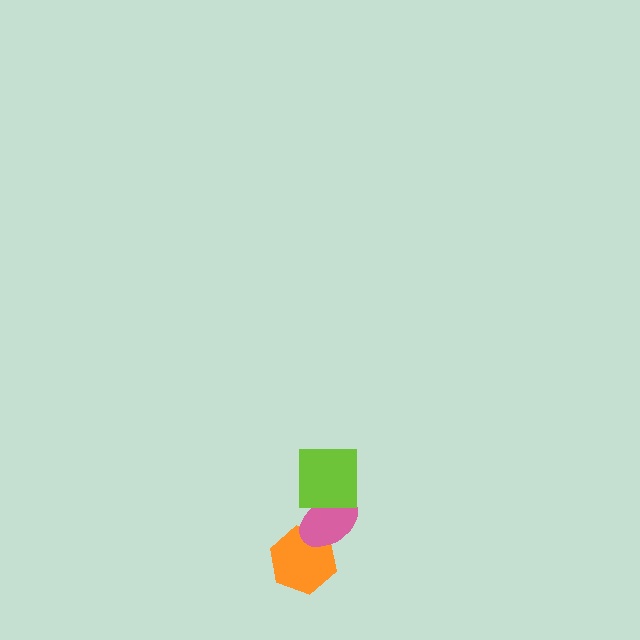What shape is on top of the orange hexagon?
The pink ellipse is on top of the orange hexagon.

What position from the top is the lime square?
The lime square is 1st from the top.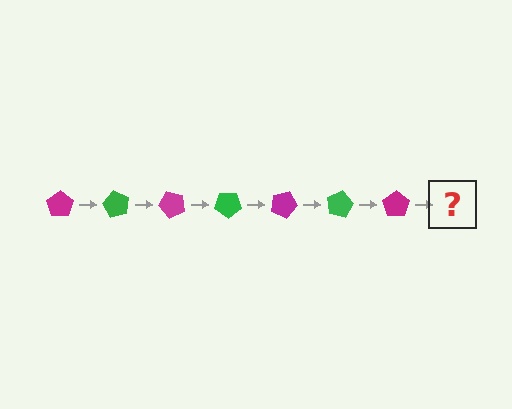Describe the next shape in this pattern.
It should be a green pentagon, rotated 420 degrees from the start.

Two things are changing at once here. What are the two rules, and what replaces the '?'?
The two rules are that it rotates 60 degrees each step and the color cycles through magenta and green. The '?' should be a green pentagon, rotated 420 degrees from the start.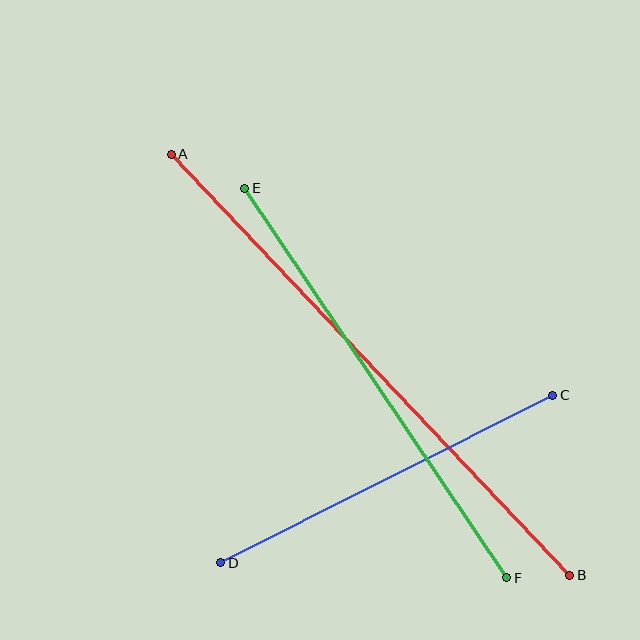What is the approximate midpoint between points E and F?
The midpoint is at approximately (376, 383) pixels.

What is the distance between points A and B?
The distance is approximately 579 pixels.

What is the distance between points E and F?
The distance is approximately 470 pixels.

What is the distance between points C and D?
The distance is approximately 372 pixels.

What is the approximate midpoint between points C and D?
The midpoint is at approximately (387, 479) pixels.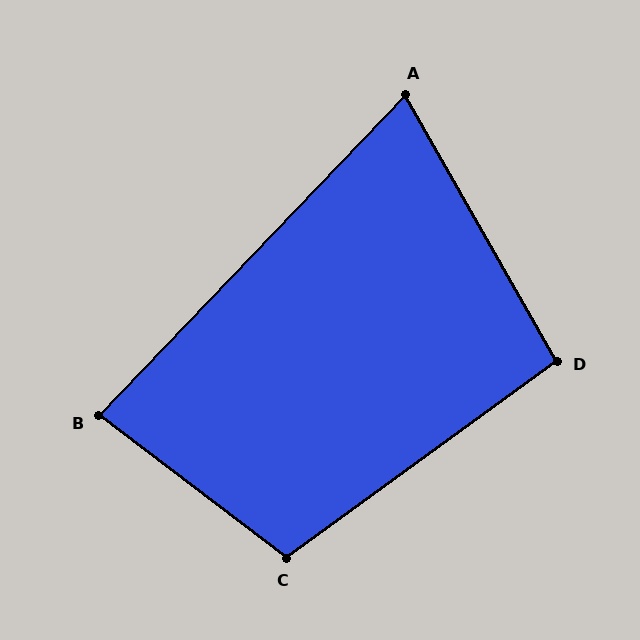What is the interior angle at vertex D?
Approximately 96 degrees (obtuse).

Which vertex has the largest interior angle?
C, at approximately 107 degrees.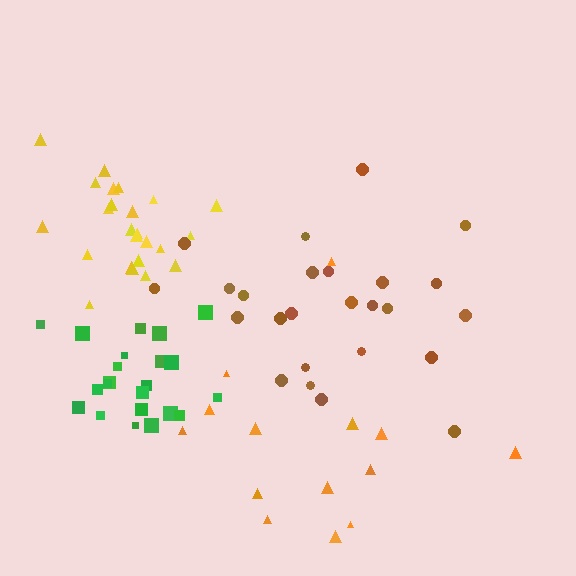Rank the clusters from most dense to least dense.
green, yellow, brown, orange.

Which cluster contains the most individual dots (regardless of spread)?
Brown (25).